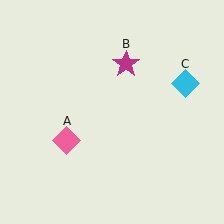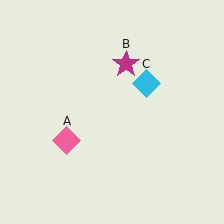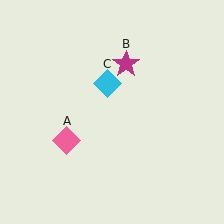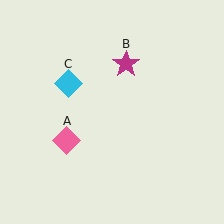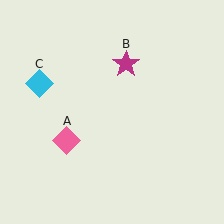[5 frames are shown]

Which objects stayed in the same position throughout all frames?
Pink diamond (object A) and magenta star (object B) remained stationary.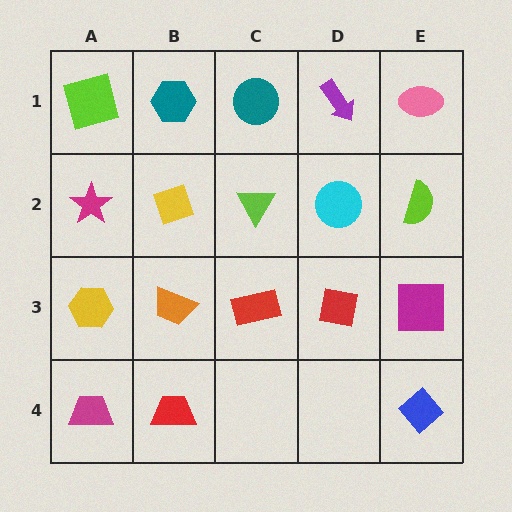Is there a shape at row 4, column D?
No, that cell is empty.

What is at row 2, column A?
A magenta star.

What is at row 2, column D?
A cyan circle.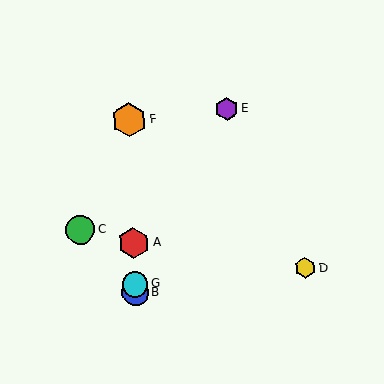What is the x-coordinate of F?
Object F is at x≈129.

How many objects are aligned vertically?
4 objects (A, B, F, G) are aligned vertically.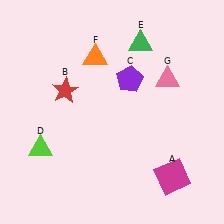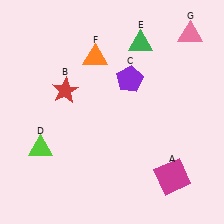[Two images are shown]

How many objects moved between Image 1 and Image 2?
1 object moved between the two images.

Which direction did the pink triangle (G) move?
The pink triangle (G) moved up.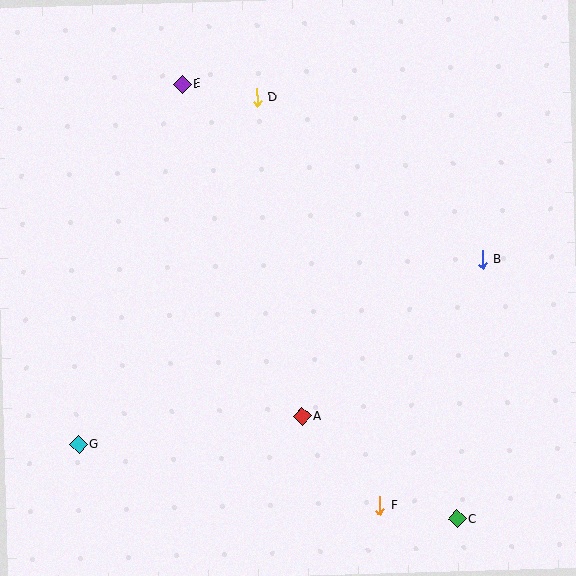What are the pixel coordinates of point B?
Point B is at (483, 259).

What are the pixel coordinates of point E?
Point E is at (183, 84).